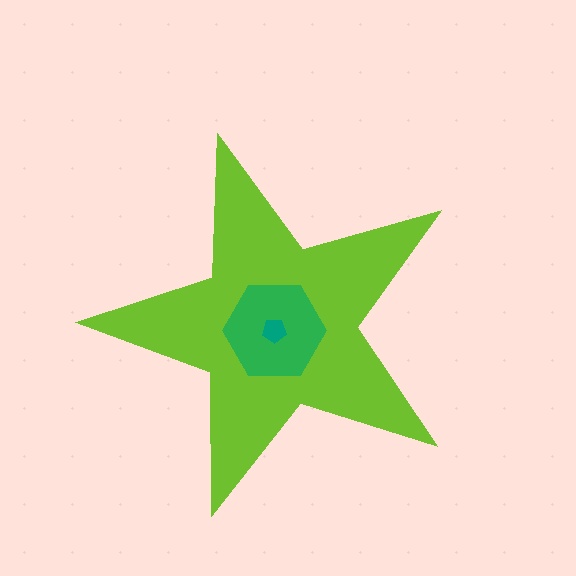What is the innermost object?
The teal pentagon.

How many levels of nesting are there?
3.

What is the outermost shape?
The lime star.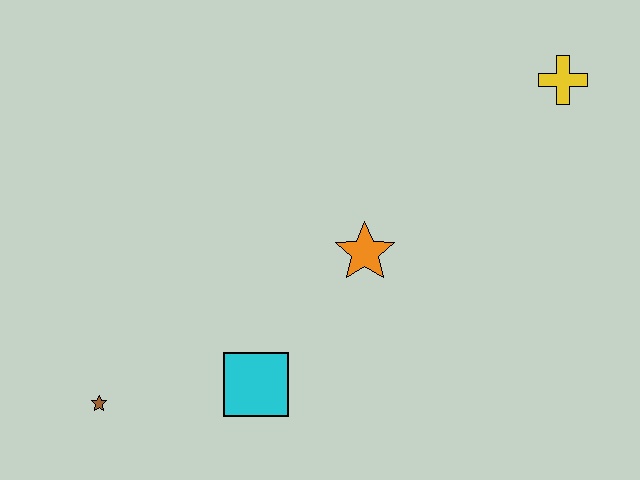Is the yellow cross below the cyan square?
No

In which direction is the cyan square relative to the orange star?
The cyan square is below the orange star.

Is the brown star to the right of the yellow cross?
No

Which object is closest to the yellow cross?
The orange star is closest to the yellow cross.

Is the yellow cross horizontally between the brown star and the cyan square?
No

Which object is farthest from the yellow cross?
The brown star is farthest from the yellow cross.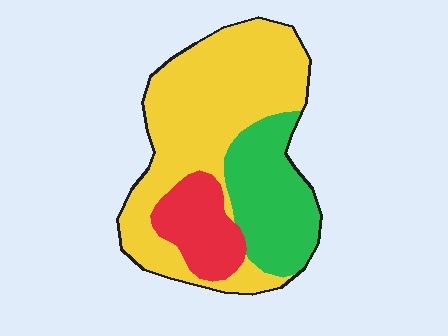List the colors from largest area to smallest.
From largest to smallest: yellow, green, red.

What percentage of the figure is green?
Green takes up about one quarter (1/4) of the figure.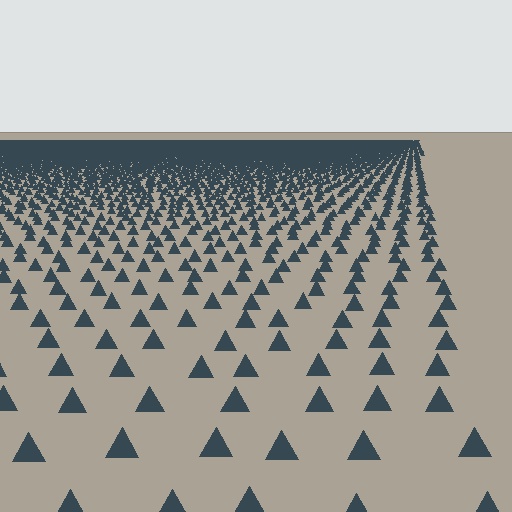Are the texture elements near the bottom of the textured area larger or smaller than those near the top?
Larger. Near the bottom, elements are closer to the viewer and appear at a bigger on-screen size.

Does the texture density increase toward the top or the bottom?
Density increases toward the top.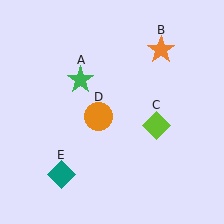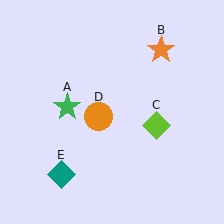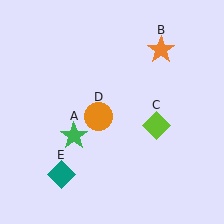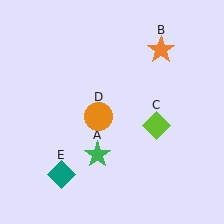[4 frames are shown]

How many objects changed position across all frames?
1 object changed position: green star (object A).